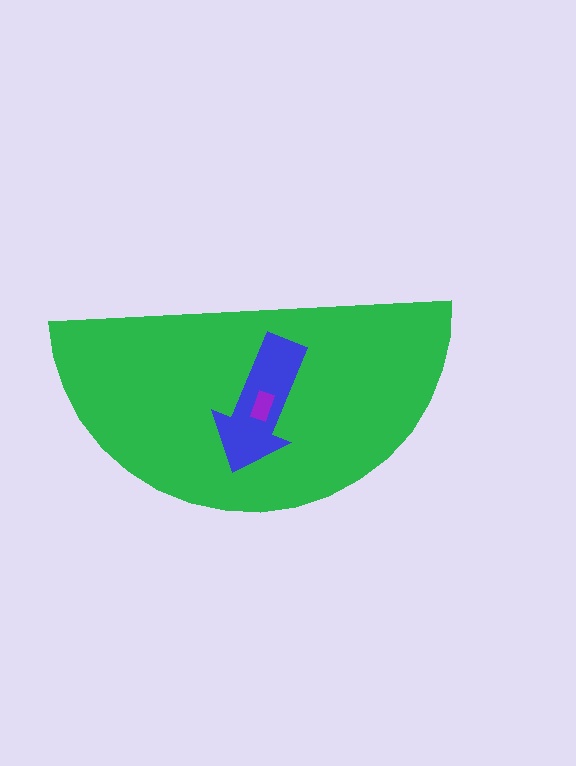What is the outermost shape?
The green semicircle.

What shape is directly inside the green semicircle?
The blue arrow.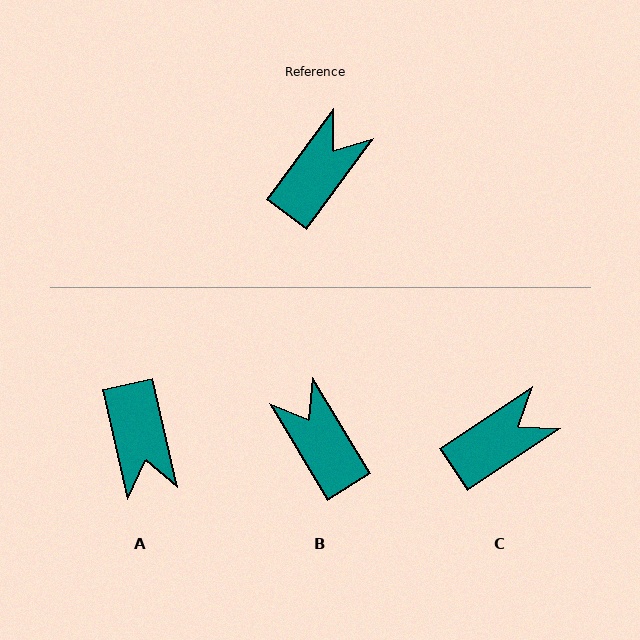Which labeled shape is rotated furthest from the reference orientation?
A, about 131 degrees away.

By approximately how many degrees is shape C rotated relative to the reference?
Approximately 20 degrees clockwise.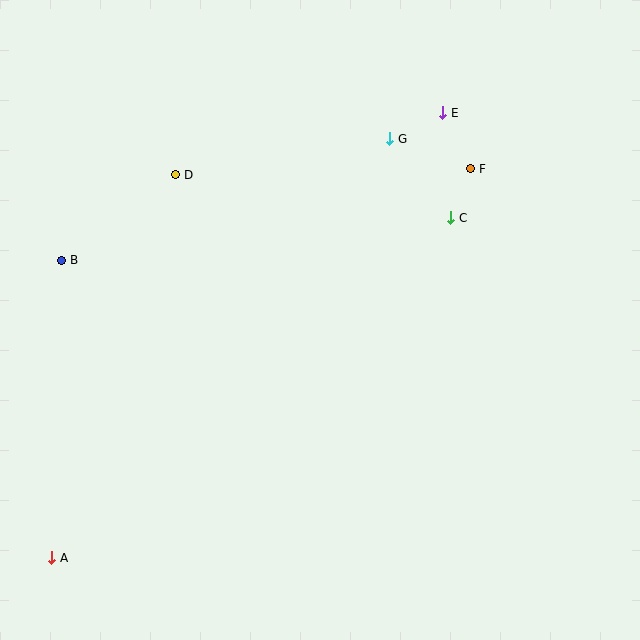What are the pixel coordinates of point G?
Point G is at (390, 139).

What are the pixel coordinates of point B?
Point B is at (62, 260).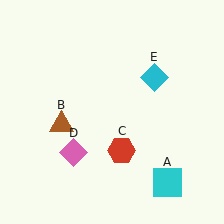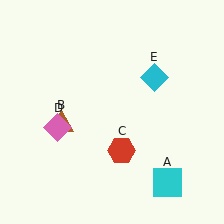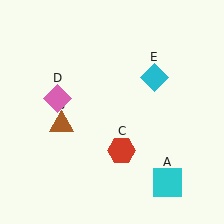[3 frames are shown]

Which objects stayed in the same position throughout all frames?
Cyan square (object A) and brown triangle (object B) and red hexagon (object C) and cyan diamond (object E) remained stationary.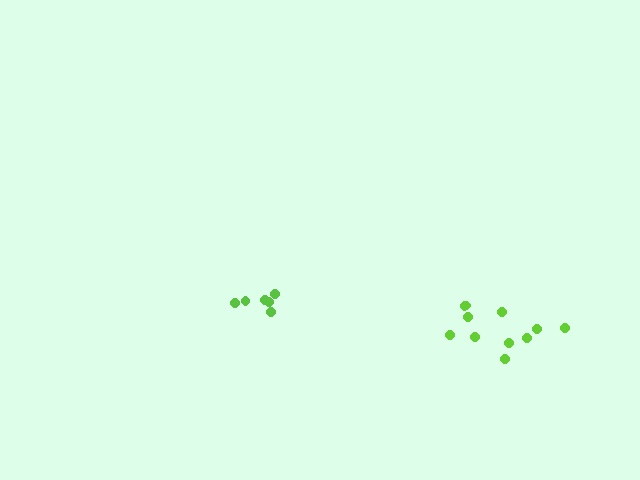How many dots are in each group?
Group 1: 6 dots, Group 2: 11 dots (17 total).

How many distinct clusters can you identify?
There are 2 distinct clusters.